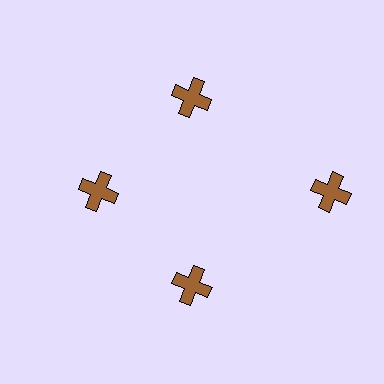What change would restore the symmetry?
The symmetry would be restored by moving it inward, back onto the ring so that all 4 crosses sit at equal angles and equal distance from the center.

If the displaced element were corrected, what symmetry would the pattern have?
It would have 4-fold rotational symmetry — the pattern would map onto itself every 90 degrees.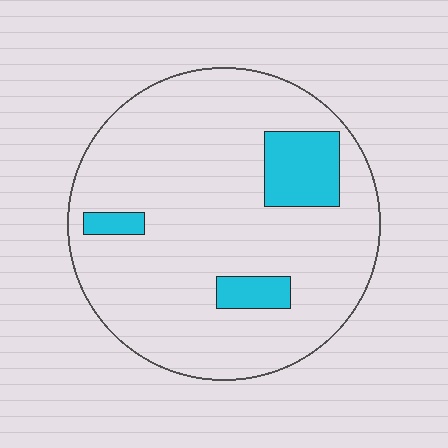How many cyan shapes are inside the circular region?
3.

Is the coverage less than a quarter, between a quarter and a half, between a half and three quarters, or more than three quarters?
Less than a quarter.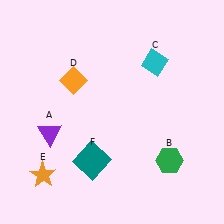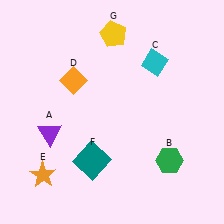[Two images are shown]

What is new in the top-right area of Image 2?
A yellow pentagon (G) was added in the top-right area of Image 2.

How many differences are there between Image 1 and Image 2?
There is 1 difference between the two images.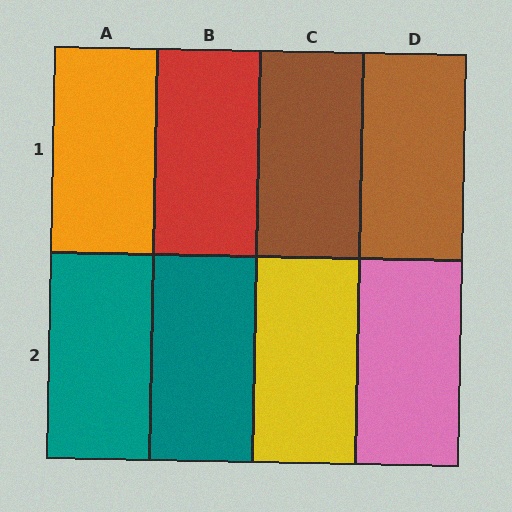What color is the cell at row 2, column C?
Yellow.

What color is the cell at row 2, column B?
Teal.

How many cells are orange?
1 cell is orange.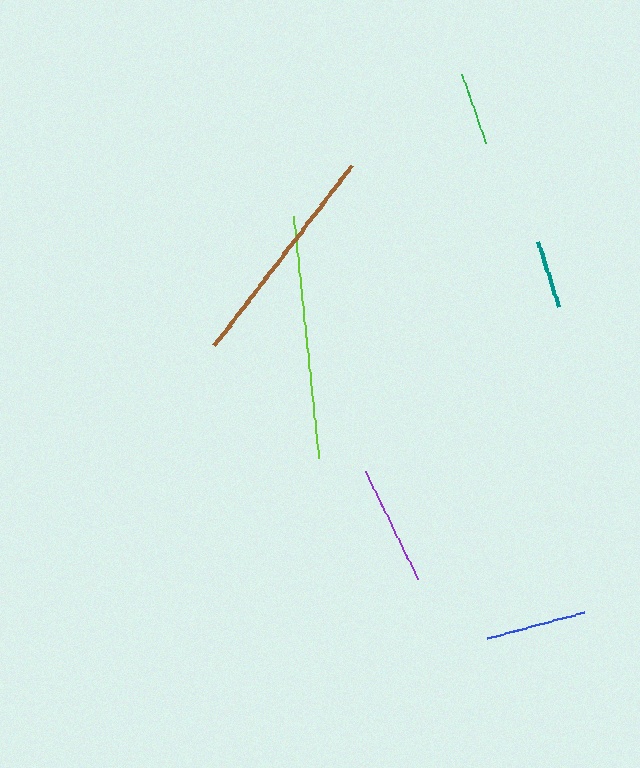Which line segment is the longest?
The lime line is the longest at approximately 244 pixels.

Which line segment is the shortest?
The teal line is the shortest at approximately 69 pixels.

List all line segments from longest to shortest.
From longest to shortest: lime, brown, purple, blue, green, teal.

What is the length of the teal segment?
The teal segment is approximately 69 pixels long.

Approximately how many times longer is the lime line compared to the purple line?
The lime line is approximately 2.0 times the length of the purple line.